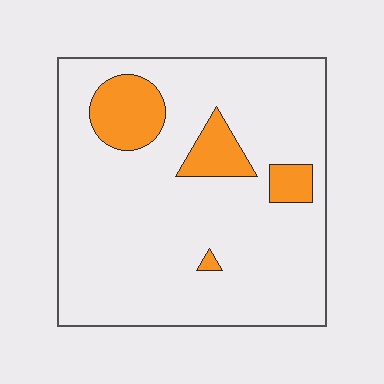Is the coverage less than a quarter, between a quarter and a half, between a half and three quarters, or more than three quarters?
Less than a quarter.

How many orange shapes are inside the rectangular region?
4.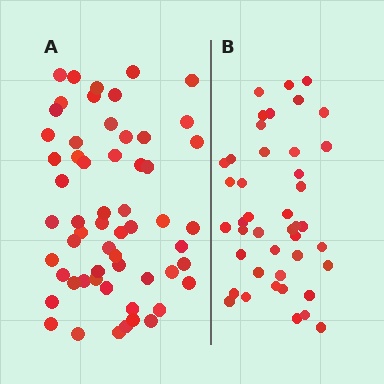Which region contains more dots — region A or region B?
Region A (the left region) has more dots.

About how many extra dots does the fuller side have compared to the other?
Region A has approximately 15 more dots than region B.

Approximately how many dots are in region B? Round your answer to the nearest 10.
About 40 dots. (The exact count is 43, which rounds to 40.)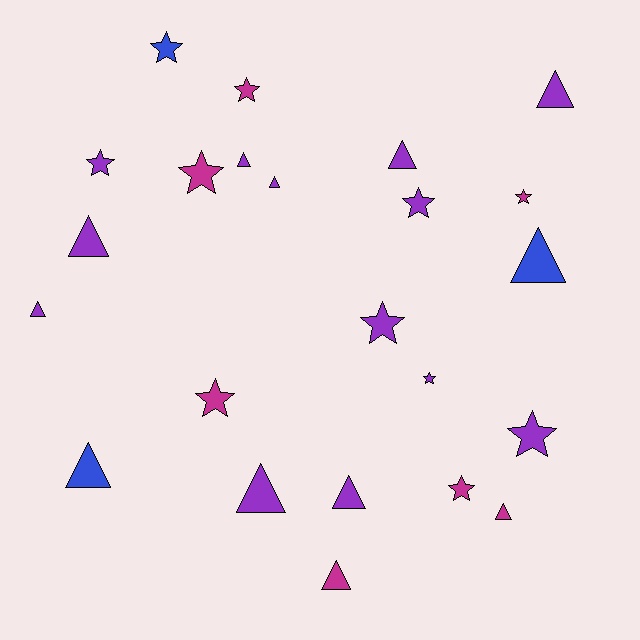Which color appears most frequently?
Purple, with 13 objects.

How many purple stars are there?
There are 5 purple stars.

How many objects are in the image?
There are 23 objects.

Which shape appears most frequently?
Triangle, with 12 objects.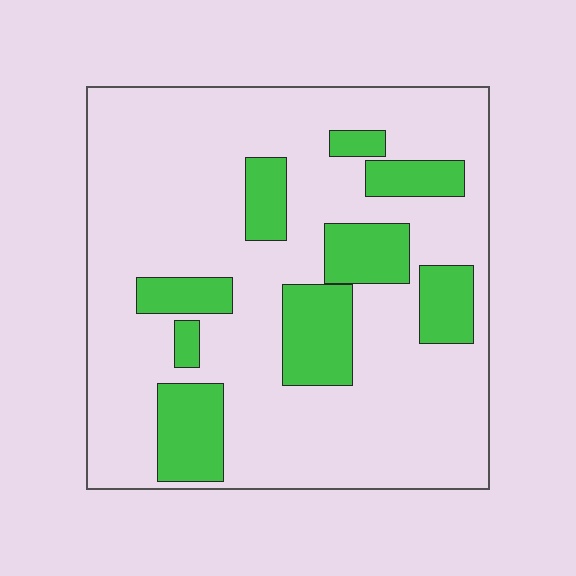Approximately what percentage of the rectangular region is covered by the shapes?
Approximately 25%.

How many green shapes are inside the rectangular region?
9.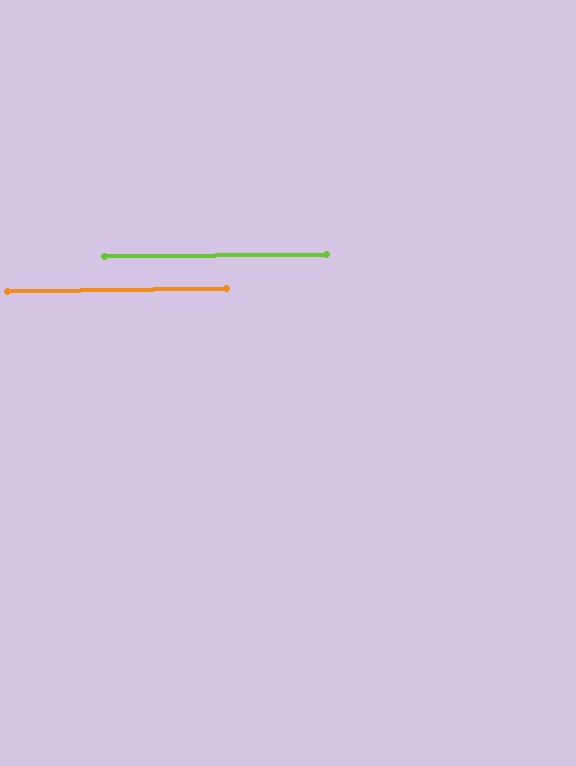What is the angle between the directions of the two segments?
Approximately 0 degrees.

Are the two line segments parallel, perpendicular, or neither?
Parallel — their directions differ by only 0.0°.